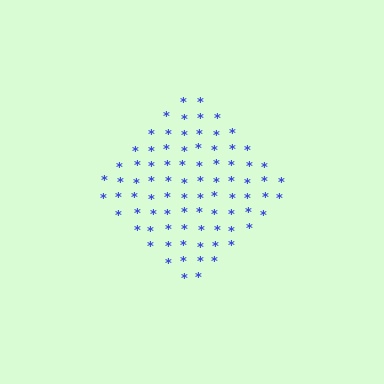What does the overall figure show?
The overall figure shows a diamond.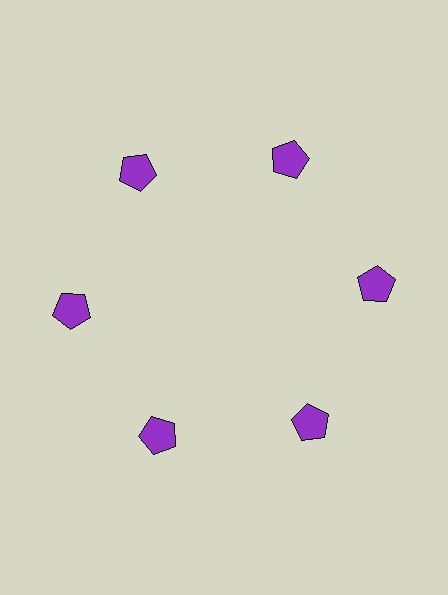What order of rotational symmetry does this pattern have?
This pattern has 6-fold rotational symmetry.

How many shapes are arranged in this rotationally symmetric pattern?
There are 6 shapes, arranged in 6 groups of 1.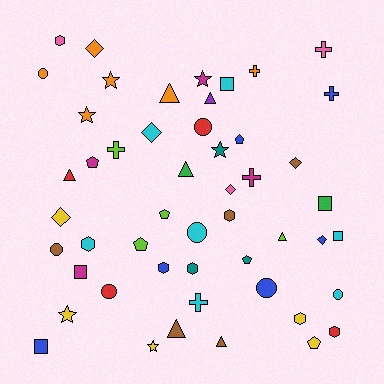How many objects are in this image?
There are 50 objects.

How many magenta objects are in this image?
There are 4 magenta objects.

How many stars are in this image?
There are 6 stars.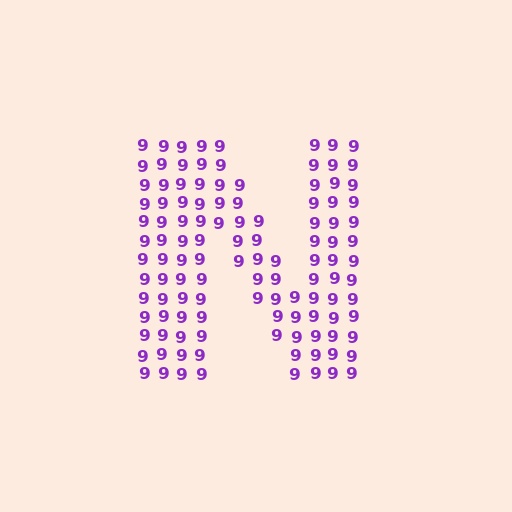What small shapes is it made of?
It is made of small digit 9's.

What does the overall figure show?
The overall figure shows the letter N.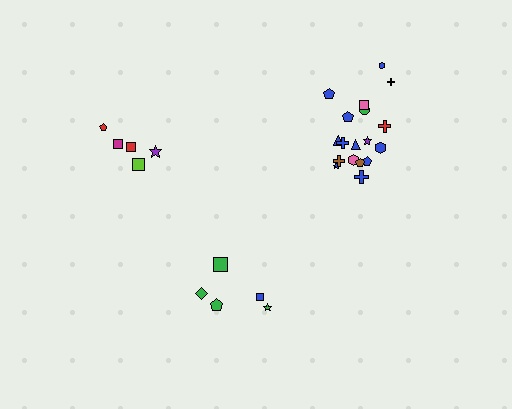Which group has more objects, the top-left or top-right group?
The top-right group.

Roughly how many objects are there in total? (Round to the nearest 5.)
Roughly 30 objects in total.